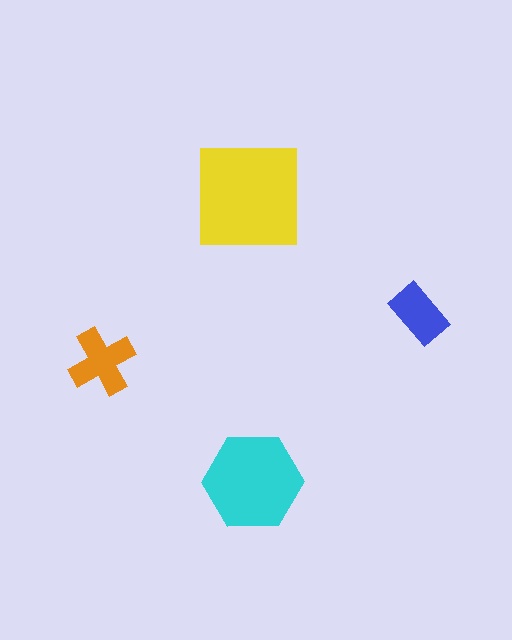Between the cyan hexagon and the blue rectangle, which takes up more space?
The cyan hexagon.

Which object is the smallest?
The blue rectangle.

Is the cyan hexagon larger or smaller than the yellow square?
Smaller.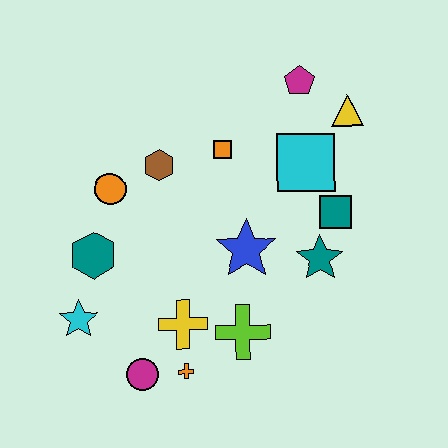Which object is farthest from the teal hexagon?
The yellow triangle is farthest from the teal hexagon.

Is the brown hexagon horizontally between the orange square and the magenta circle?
Yes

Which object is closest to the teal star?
The teal square is closest to the teal star.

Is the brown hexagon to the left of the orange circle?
No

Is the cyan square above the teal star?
Yes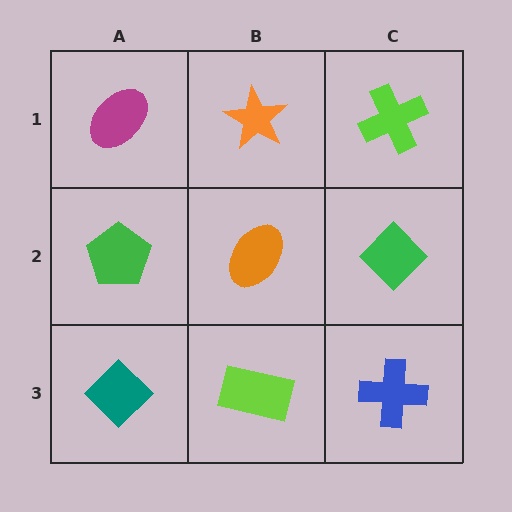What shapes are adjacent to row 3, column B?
An orange ellipse (row 2, column B), a teal diamond (row 3, column A), a blue cross (row 3, column C).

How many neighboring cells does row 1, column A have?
2.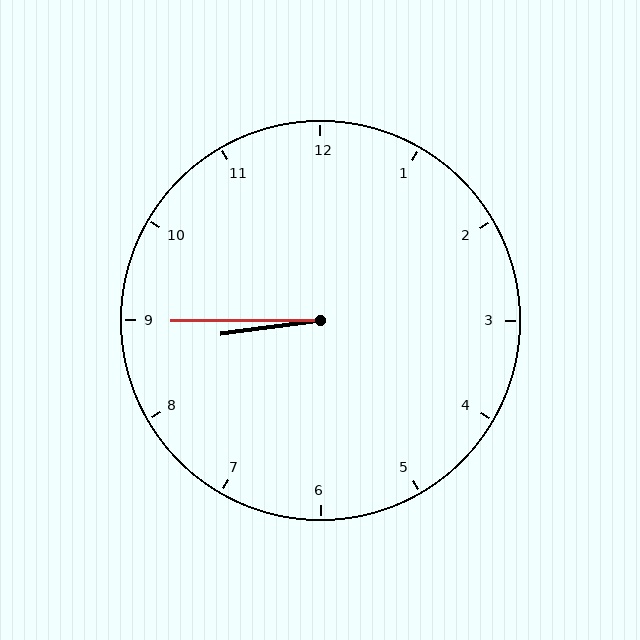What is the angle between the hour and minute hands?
Approximately 8 degrees.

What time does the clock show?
8:45.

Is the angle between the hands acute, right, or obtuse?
It is acute.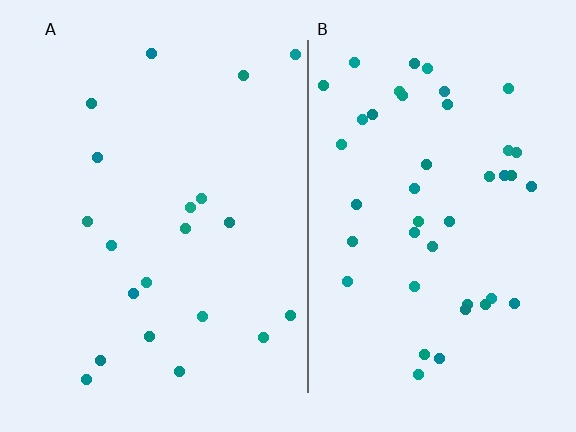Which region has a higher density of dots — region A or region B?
B (the right).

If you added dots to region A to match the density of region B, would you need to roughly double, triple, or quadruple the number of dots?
Approximately double.